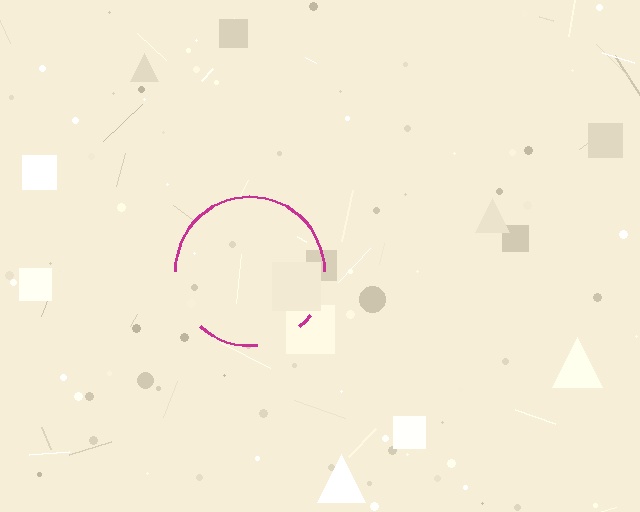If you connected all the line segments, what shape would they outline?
They would outline a circle.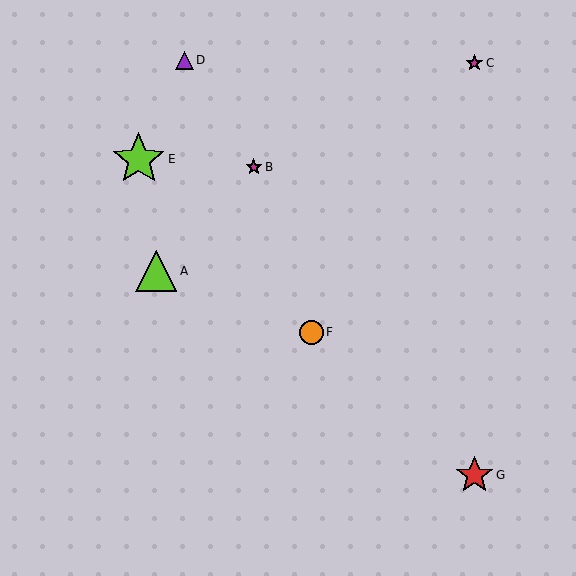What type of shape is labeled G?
Shape G is a red star.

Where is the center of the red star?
The center of the red star is at (474, 475).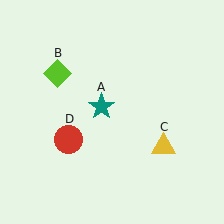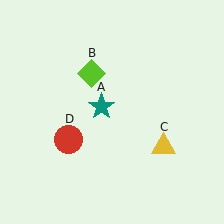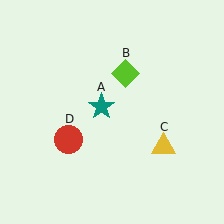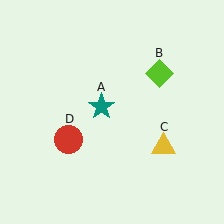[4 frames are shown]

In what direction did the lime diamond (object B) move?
The lime diamond (object B) moved right.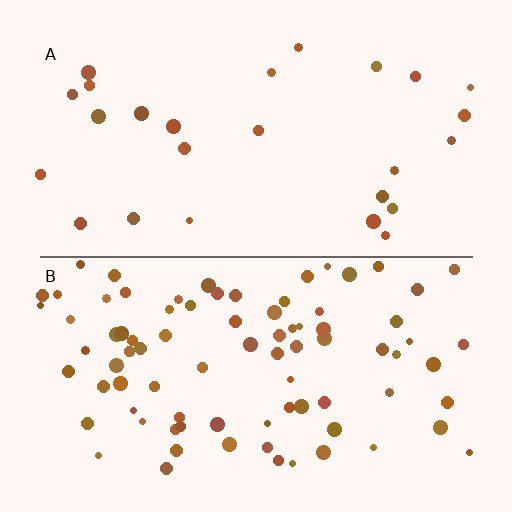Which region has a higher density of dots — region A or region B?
B (the bottom).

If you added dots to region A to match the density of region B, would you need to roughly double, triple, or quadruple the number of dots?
Approximately triple.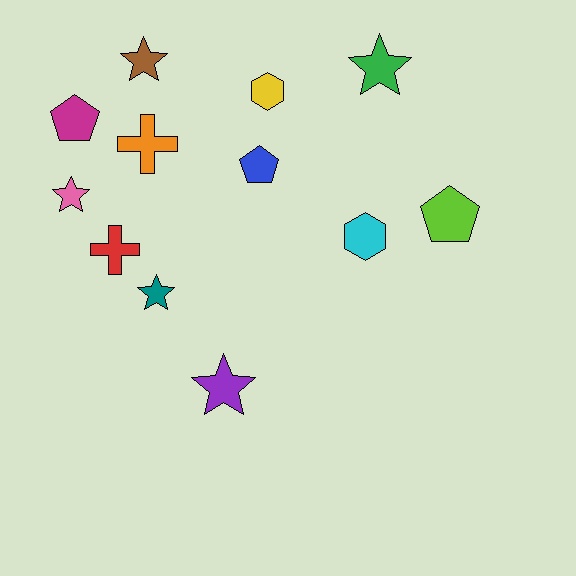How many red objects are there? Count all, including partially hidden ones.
There is 1 red object.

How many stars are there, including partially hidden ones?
There are 5 stars.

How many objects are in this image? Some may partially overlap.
There are 12 objects.